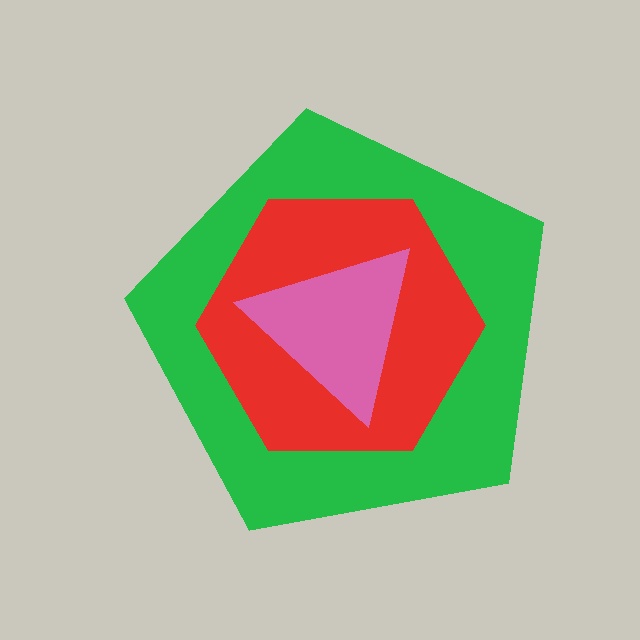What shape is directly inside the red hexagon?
The pink triangle.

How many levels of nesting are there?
3.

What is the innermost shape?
The pink triangle.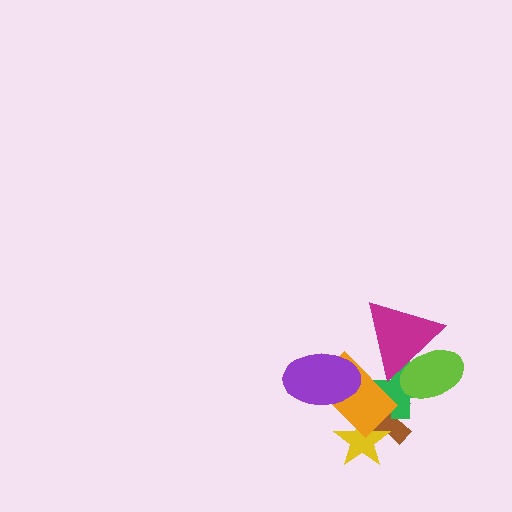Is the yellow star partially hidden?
Yes, it is partially covered by another shape.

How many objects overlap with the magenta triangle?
3 objects overlap with the magenta triangle.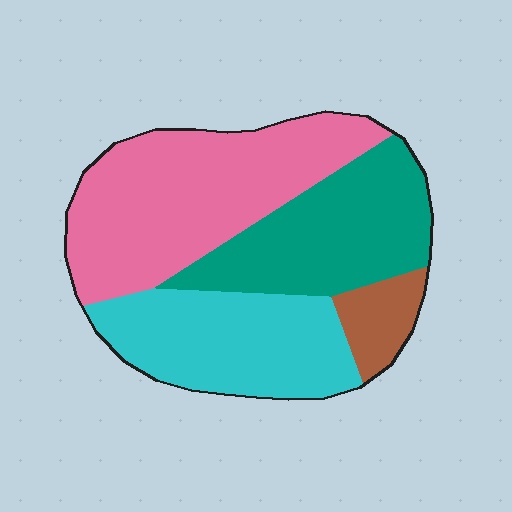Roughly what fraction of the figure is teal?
Teal takes up about one quarter (1/4) of the figure.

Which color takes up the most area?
Pink, at roughly 40%.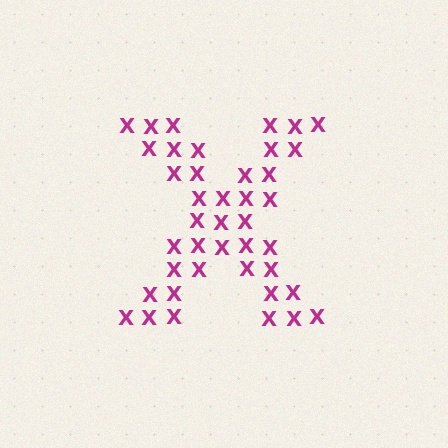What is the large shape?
The large shape is the letter X.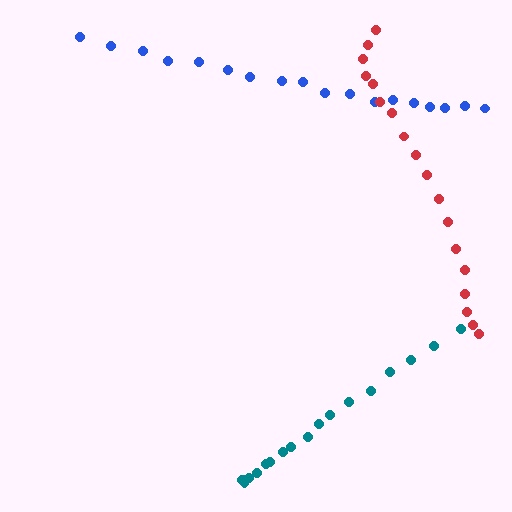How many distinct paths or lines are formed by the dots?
There are 3 distinct paths.